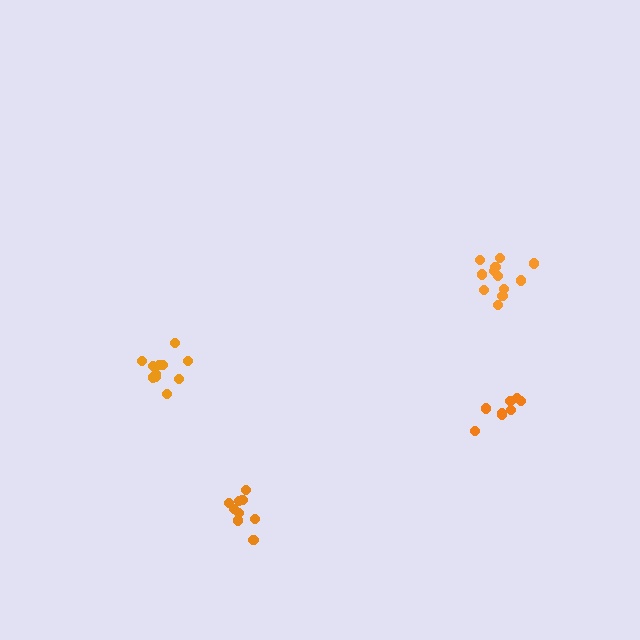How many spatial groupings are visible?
There are 4 spatial groupings.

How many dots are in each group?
Group 1: 11 dots, Group 2: 12 dots, Group 3: 9 dots, Group 4: 8 dots (40 total).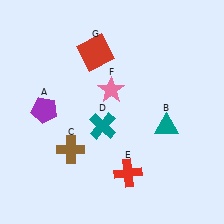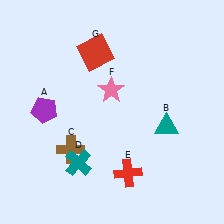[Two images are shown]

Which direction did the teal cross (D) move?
The teal cross (D) moved down.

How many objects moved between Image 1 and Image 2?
1 object moved between the two images.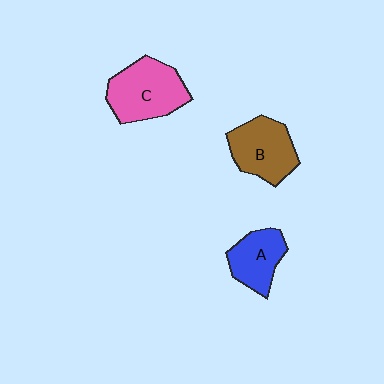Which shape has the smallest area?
Shape A (blue).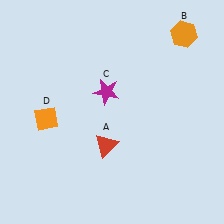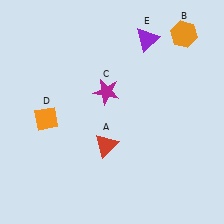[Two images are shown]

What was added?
A purple triangle (E) was added in Image 2.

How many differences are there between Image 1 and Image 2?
There is 1 difference between the two images.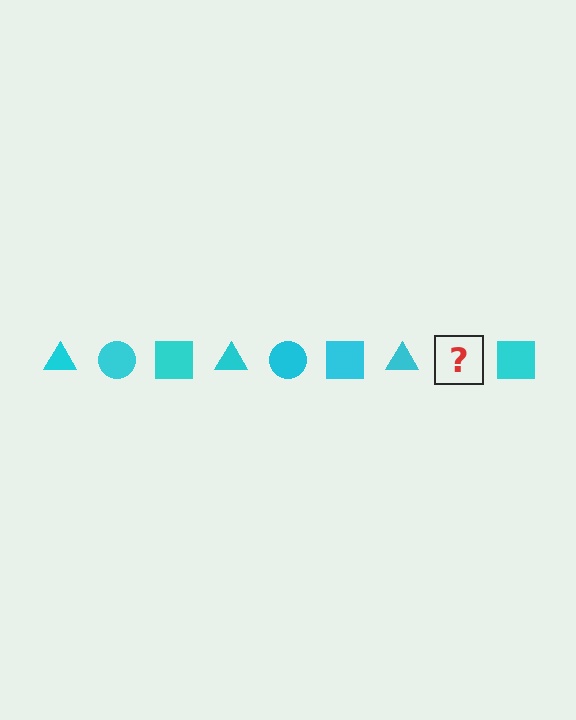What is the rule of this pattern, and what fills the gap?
The rule is that the pattern cycles through triangle, circle, square shapes in cyan. The gap should be filled with a cyan circle.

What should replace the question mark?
The question mark should be replaced with a cyan circle.